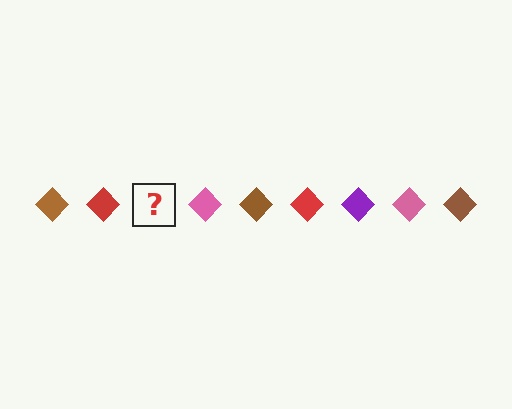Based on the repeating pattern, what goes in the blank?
The blank should be a purple diamond.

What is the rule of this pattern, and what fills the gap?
The rule is that the pattern cycles through brown, red, purple, pink diamonds. The gap should be filled with a purple diamond.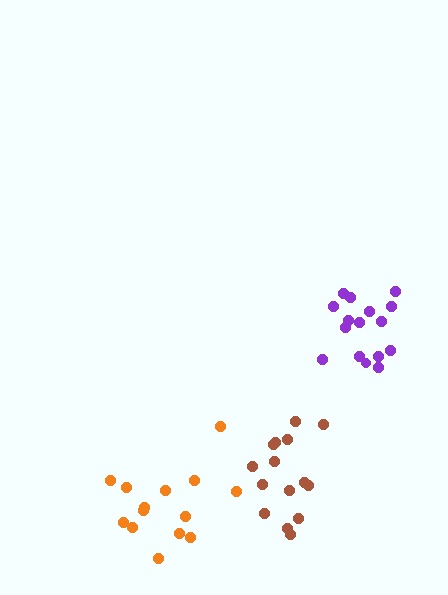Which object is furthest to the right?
The purple cluster is rightmost.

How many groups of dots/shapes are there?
There are 3 groups.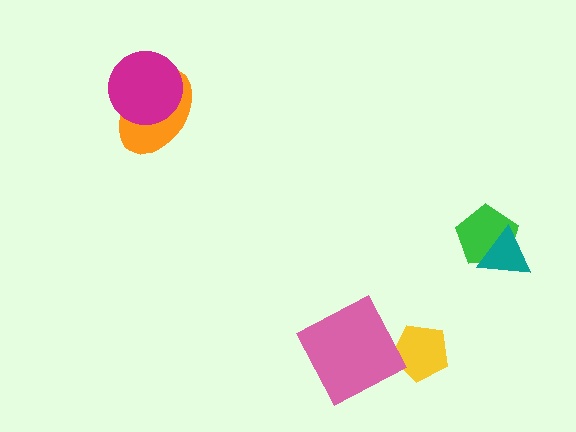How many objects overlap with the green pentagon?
1 object overlaps with the green pentagon.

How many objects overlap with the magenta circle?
1 object overlaps with the magenta circle.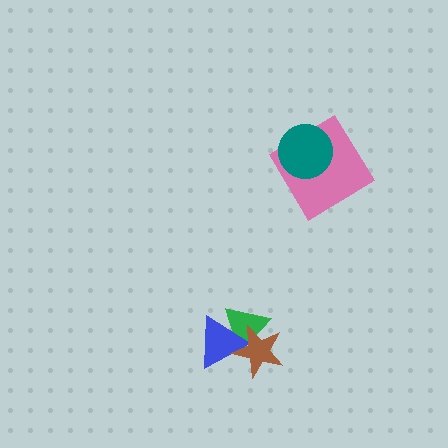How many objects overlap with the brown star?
2 objects overlap with the brown star.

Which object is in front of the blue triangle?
The brown star is in front of the blue triangle.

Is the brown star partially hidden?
No, no other shape covers it.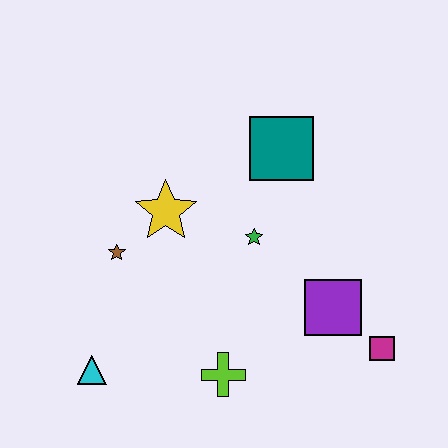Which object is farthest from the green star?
The cyan triangle is farthest from the green star.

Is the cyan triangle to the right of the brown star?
No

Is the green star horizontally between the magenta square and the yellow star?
Yes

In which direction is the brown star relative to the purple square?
The brown star is to the left of the purple square.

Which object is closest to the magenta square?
The purple square is closest to the magenta square.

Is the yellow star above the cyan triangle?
Yes